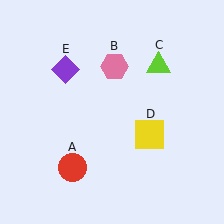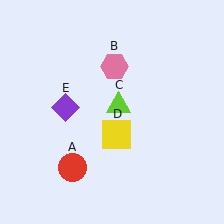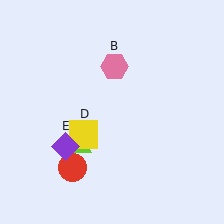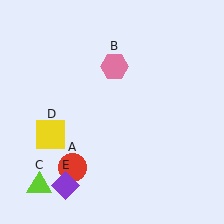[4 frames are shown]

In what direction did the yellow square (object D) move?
The yellow square (object D) moved left.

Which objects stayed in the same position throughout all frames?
Red circle (object A) and pink hexagon (object B) remained stationary.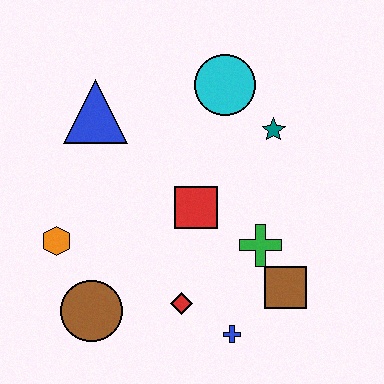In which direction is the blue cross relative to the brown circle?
The blue cross is to the right of the brown circle.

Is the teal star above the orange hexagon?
Yes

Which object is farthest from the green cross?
The blue triangle is farthest from the green cross.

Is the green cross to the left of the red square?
No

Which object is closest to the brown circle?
The orange hexagon is closest to the brown circle.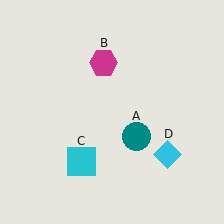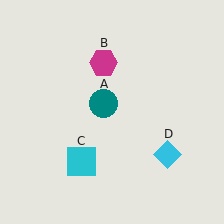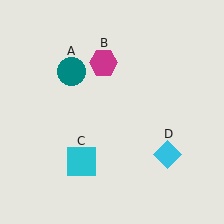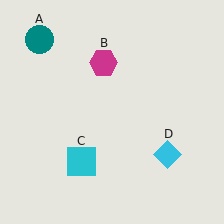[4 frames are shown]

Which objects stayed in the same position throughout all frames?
Magenta hexagon (object B) and cyan square (object C) and cyan diamond (object D) remained stationary.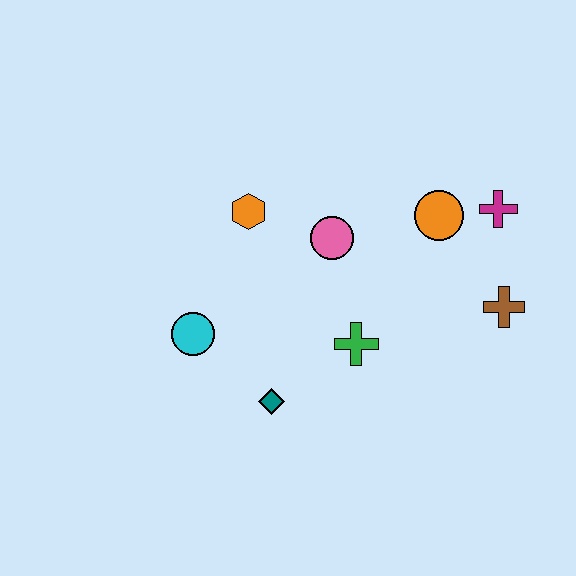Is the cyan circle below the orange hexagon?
Yes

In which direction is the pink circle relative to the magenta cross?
The pink circle is to the left of the magenta cross.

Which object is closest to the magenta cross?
The orange circle is closest to the magenta cross.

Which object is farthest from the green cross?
The magenta cross is farthest from the green cross.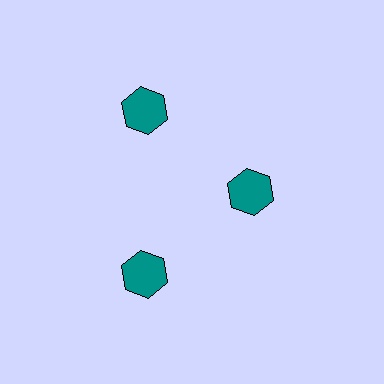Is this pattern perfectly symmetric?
No. The 3 teal hexagons are arranged in a ring, but one element near the 3 o'clock position is pulled inward toward the center, breaking the 3-fold rotational symmetry.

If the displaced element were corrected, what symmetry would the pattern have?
It would have 3-fold rotational symmetry — the pattern would map onto itself every 120 degrees.